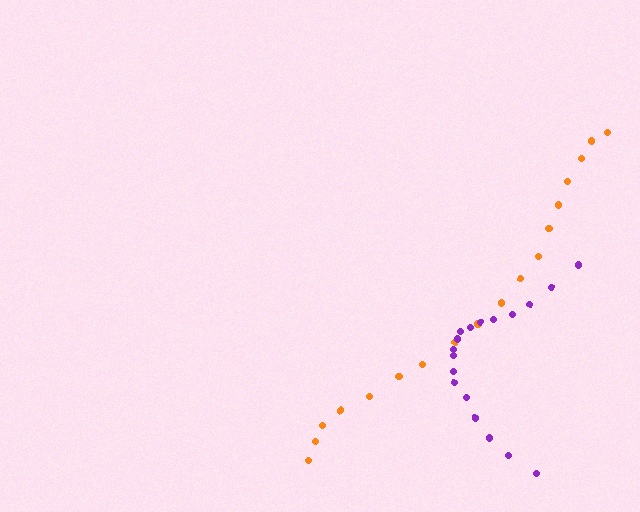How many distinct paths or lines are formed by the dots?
There are 2 distinct paths.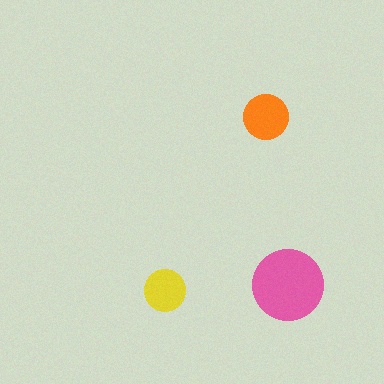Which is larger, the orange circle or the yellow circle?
The orange one.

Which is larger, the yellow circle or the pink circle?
The pink one.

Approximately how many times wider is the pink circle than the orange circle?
About 1.5 times wider.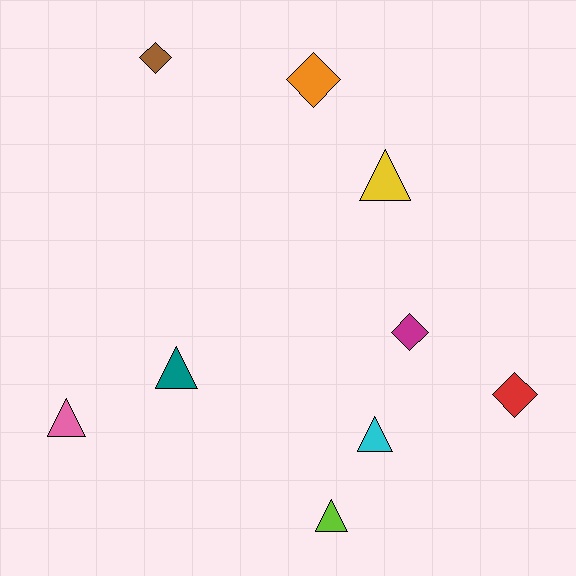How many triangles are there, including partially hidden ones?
There are 5 triangles.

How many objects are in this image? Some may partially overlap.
There are 9 objects.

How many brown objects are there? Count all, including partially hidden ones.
There is 1 brown object.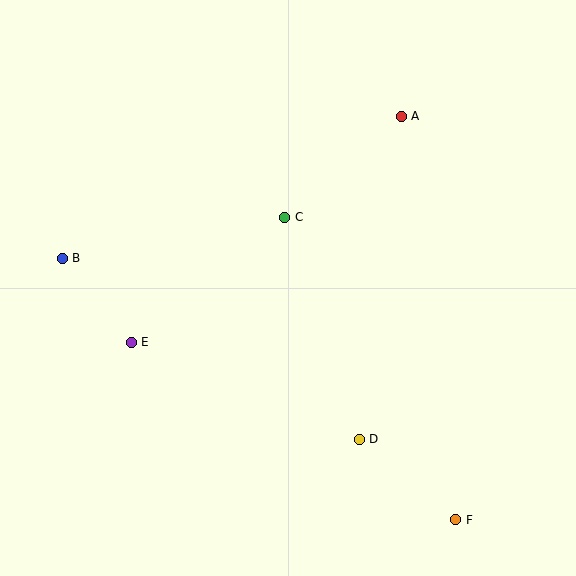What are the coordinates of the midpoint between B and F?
The midpoint between B and F is at (259, 389).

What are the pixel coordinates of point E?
Point E is at (131, 342).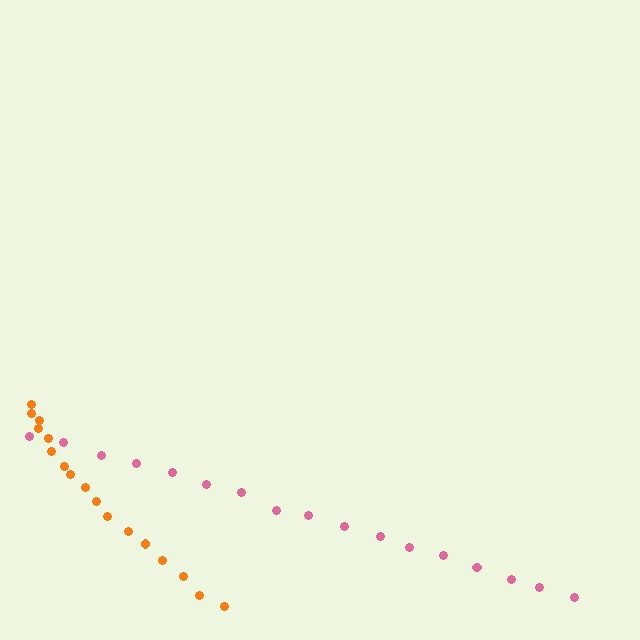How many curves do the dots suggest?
There are 2 distinct paths.